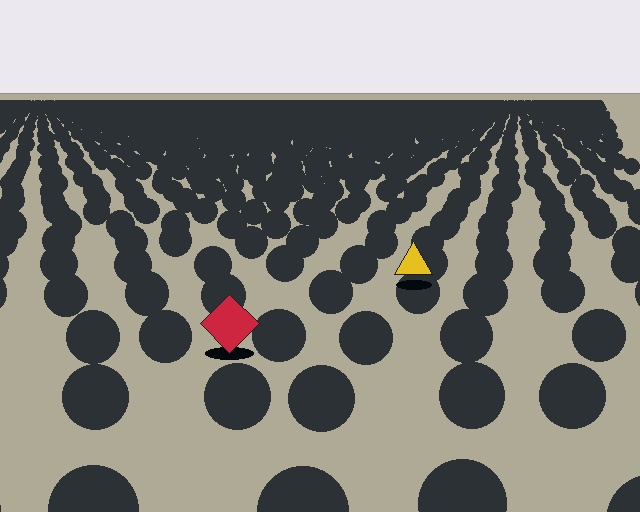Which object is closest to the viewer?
The red diamond is closest. The texture marks near it are larger and more spread out.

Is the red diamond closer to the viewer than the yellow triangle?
Yes. The red diamond is closer — you can tell from the texture gradient: the ground texture is coarser near it.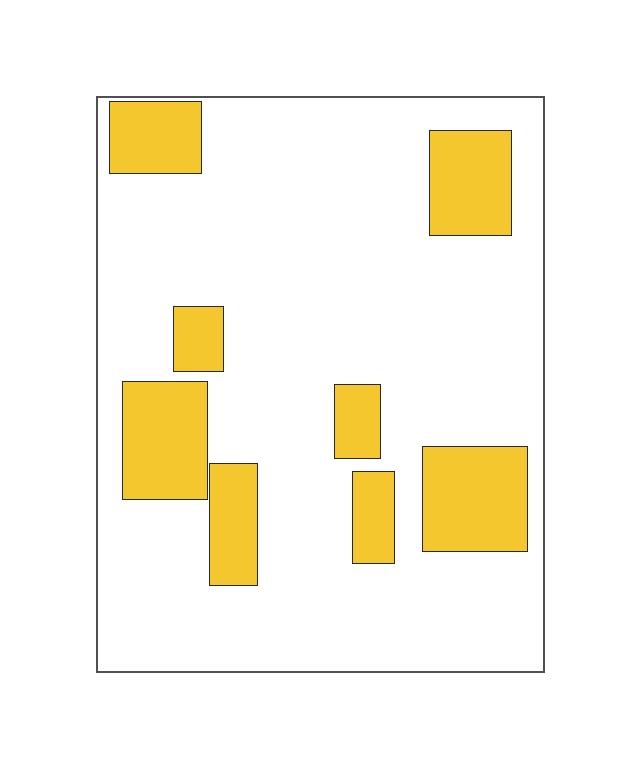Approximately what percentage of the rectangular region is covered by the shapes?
Approximately 20%.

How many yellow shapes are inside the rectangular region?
8.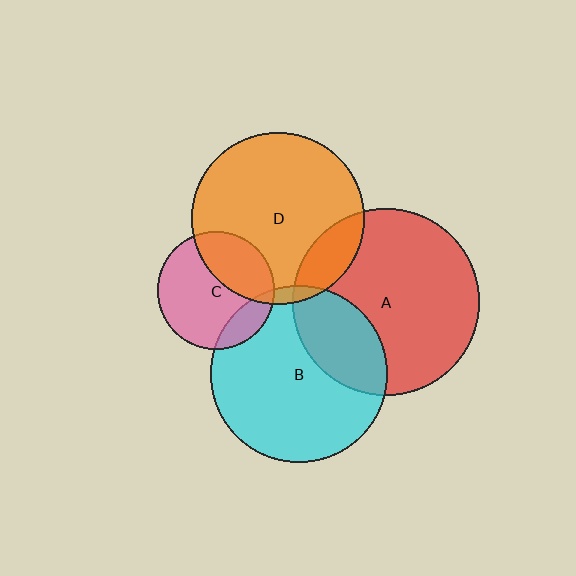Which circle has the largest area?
Circle A (red).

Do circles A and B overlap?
Yes.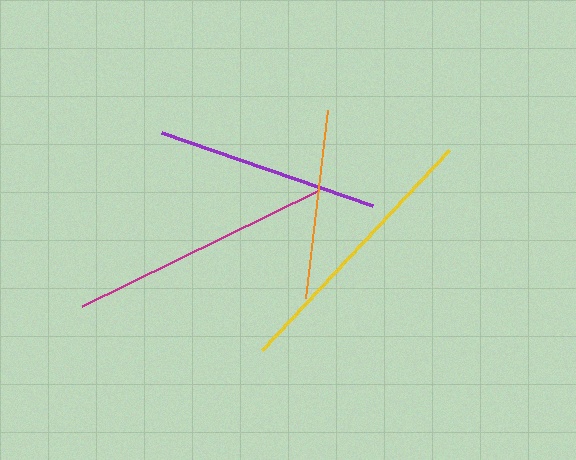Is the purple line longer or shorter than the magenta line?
The magenta line is longer than the purple line.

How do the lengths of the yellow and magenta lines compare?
The yellow and magenta lines are approximately the same length.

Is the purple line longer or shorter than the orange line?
The purple line is longer than the orange line.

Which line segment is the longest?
The yellow line is the longest at approximately 273 pixels.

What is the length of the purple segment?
The purple segment is approximately 223 pixels long.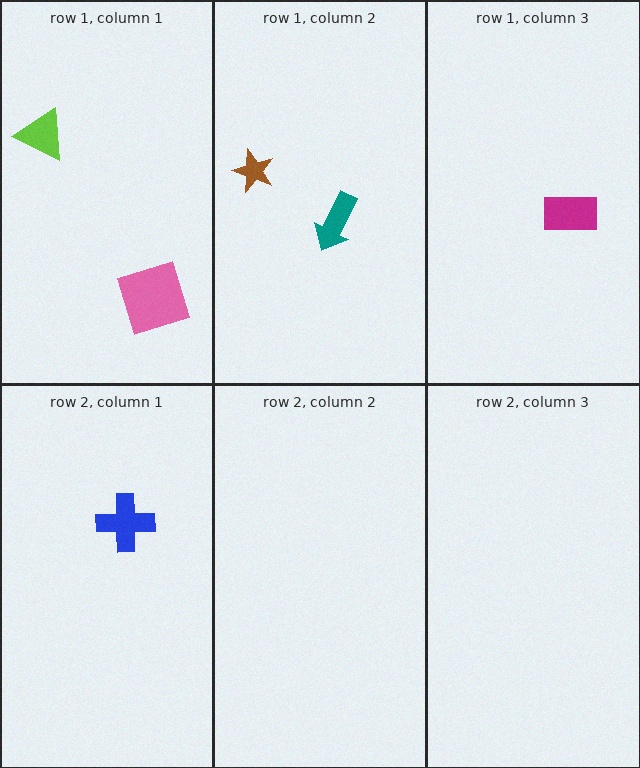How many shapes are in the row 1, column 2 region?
2.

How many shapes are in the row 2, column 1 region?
1.